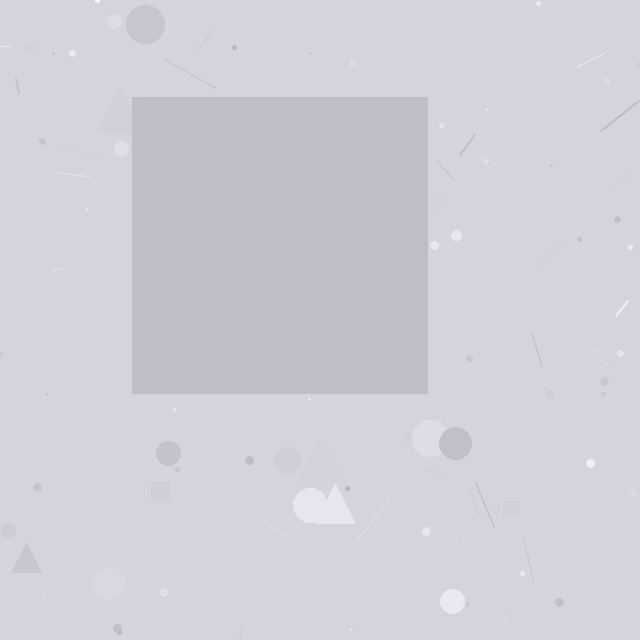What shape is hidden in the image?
A square is hidden in the image.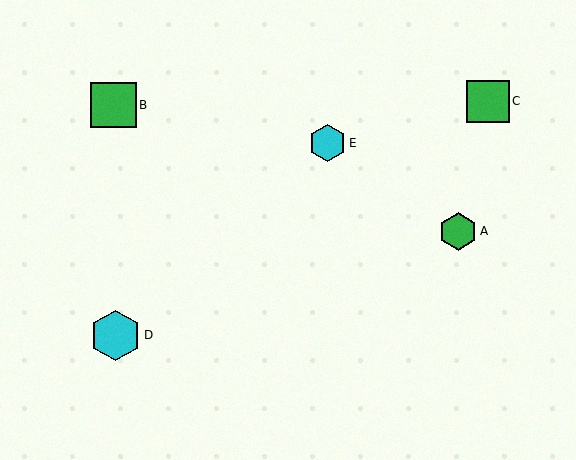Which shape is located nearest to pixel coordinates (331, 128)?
The cyan hexagon (labeled E) at (328, 143) is nearest to that location.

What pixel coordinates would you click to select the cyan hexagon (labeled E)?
Click at (328, 143) to select the cyan hexagon E.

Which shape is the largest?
The cyan hexagon (labeled D) is the largest.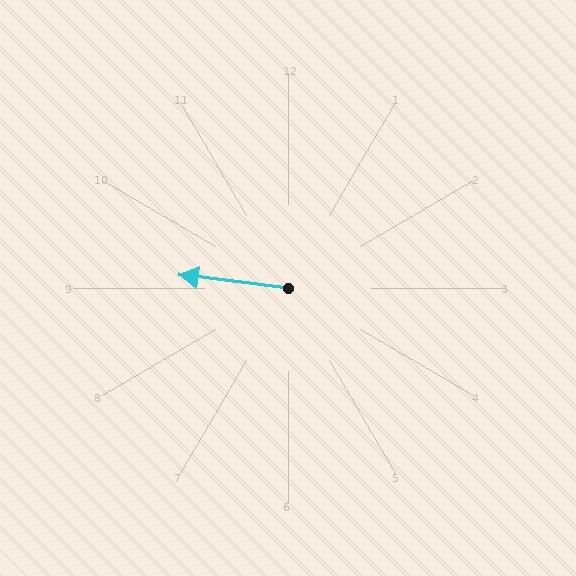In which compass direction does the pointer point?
West.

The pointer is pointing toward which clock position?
Roughly 9 o'clock.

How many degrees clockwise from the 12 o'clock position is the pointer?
Approximately 277 degrees.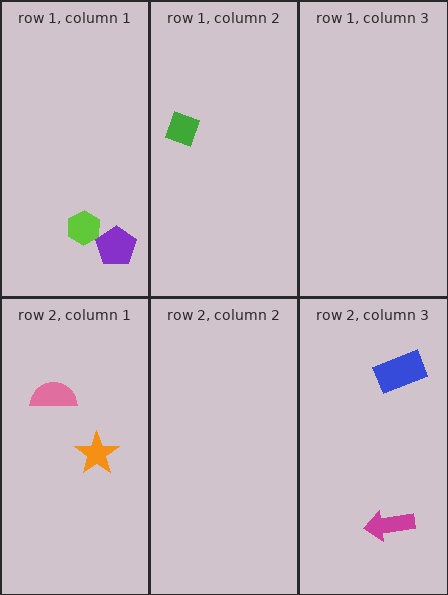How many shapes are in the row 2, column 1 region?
2.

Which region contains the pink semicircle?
The row 2, column 1 region.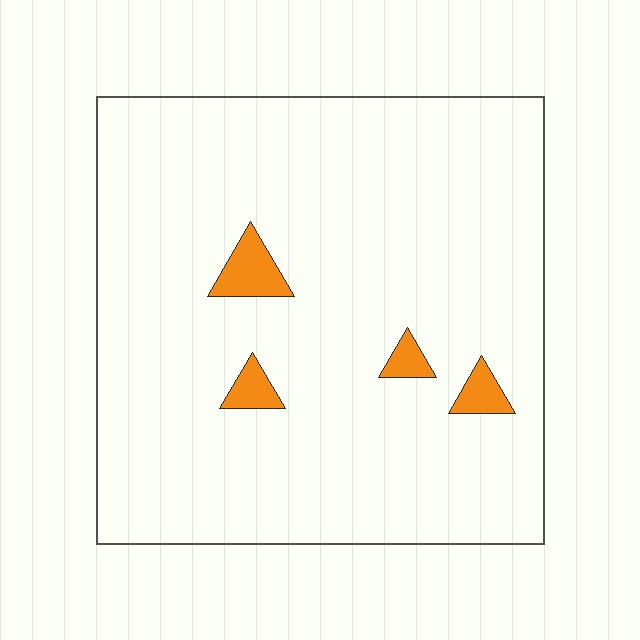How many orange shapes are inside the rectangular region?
4.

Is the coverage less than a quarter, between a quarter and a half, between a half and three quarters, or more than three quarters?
Less than a quarter.